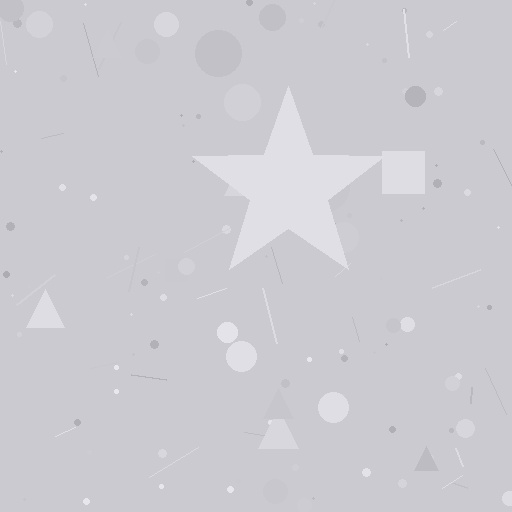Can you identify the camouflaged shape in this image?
The camouflaged shape is a star.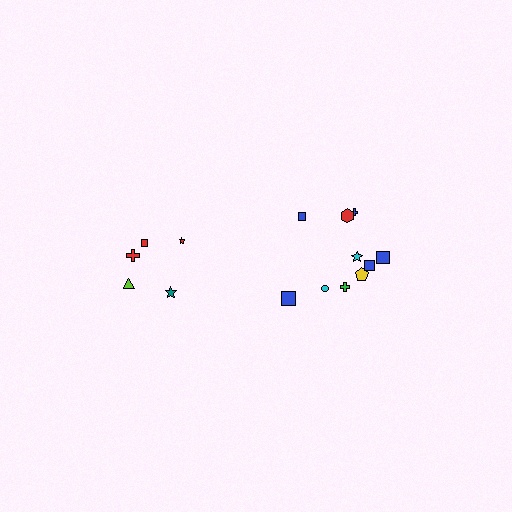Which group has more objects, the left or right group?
The right group.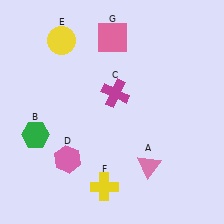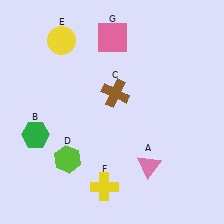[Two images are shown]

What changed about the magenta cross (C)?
In Image 1, C is magenta. In Image 2, it changed to brown.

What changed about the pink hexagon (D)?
In Image 1, D is pink. In Image 2, it changed to lime.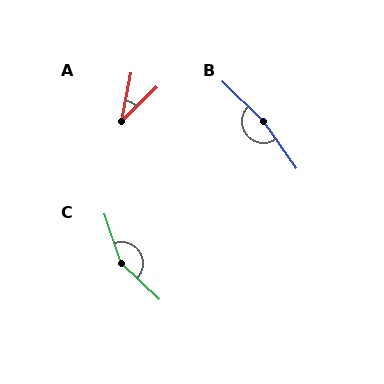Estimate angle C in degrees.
Approximately 152 degrees.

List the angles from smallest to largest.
A (35°), C (152°), B (169°).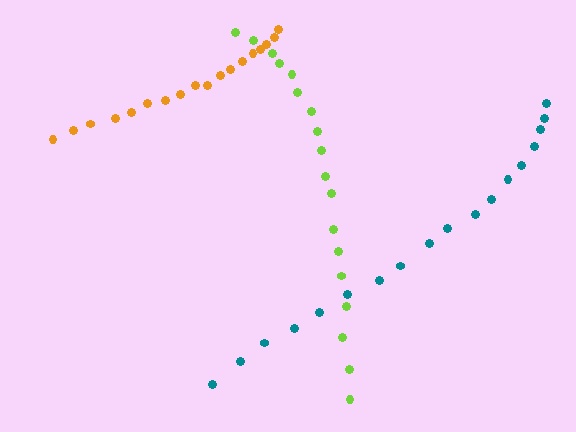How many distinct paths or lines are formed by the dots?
There are 3 distinct paths.